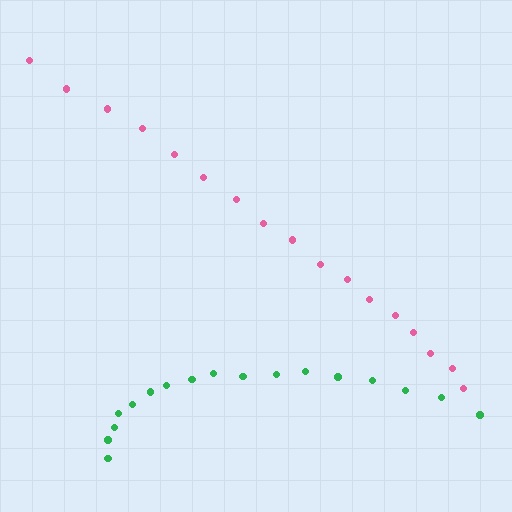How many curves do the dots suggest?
There are 2 distinct paths.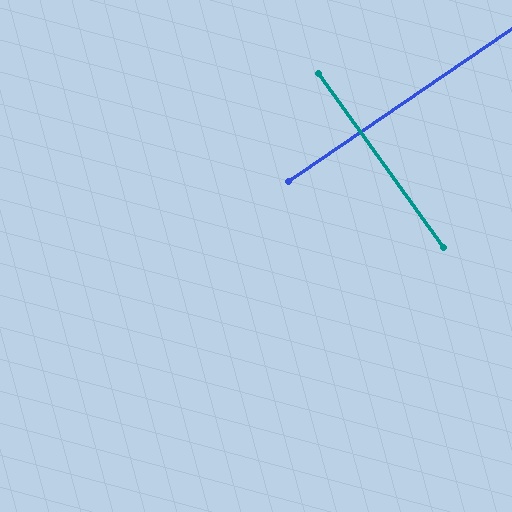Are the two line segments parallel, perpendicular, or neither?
Perpendicular — they meet at approximately 89°.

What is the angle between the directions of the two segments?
Approximately 89 degrees.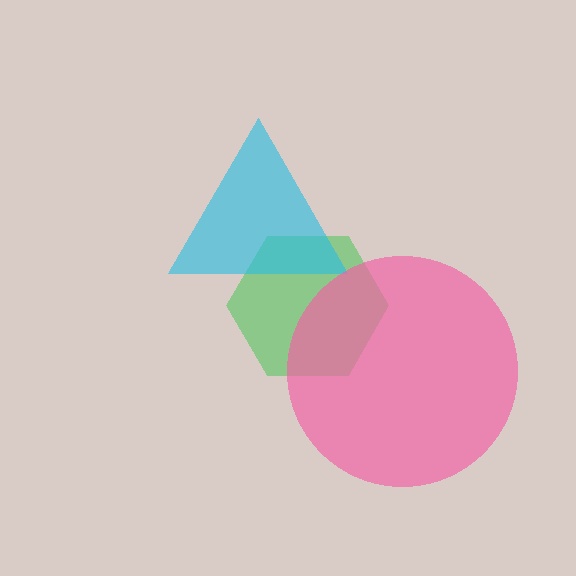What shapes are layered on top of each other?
The layered shapes are: a green hexagon, a cyan triangle, a pink circle.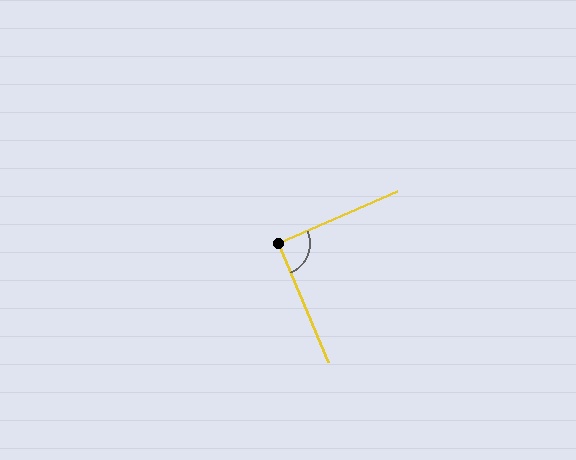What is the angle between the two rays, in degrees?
Approximately 91 degrees.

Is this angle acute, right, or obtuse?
It is approximately a right angle.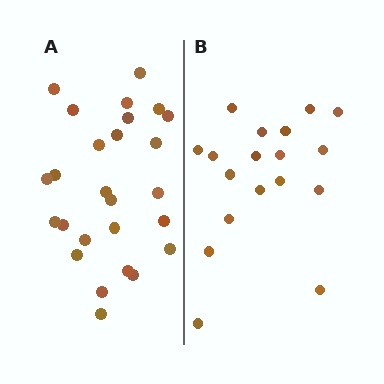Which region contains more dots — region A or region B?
Region A (the left region) has more dots.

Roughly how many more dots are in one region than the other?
Region A has roughly 8 or so more dots than region B.